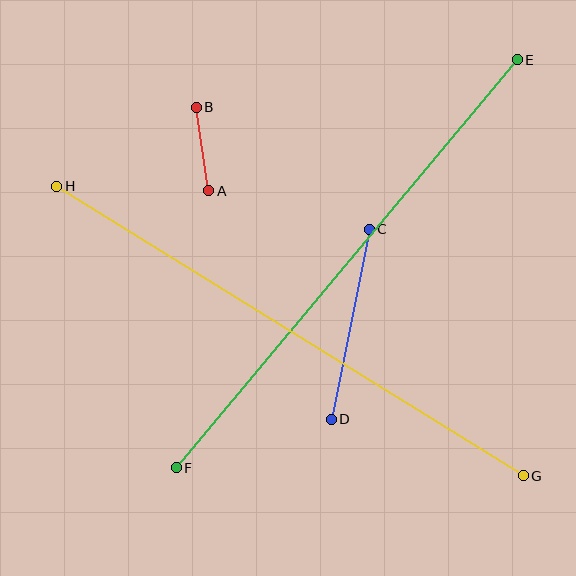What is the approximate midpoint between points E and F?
The midpoint is at approximately (347, 264) pixels.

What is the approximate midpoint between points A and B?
The midpoint is at approximately (203, 149) pixels.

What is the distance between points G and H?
The distance is approximately 549 pixels.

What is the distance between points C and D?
The distance is approximately 193 pixels.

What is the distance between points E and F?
The distance is approximately 532 pixels.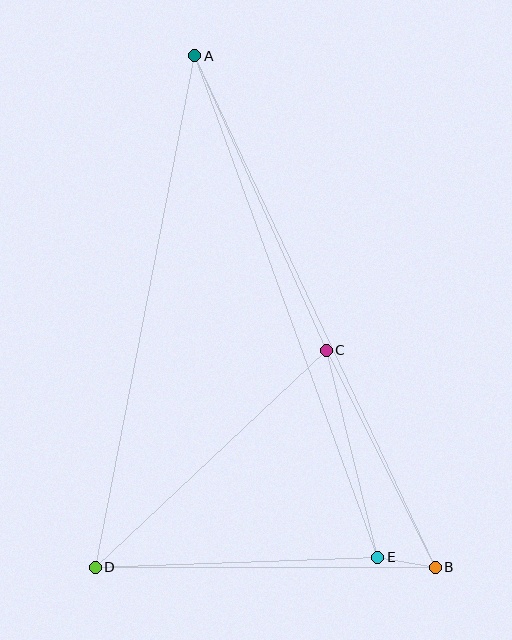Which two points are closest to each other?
Points B and E are closest to each other.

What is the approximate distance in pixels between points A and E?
The distance between A and E is approximately 534 pixels.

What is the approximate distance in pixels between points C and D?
The distance between C and D is approximately 317 pixels.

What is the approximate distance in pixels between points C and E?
The distance between C and E is approximately 214 pixels.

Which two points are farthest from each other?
Points A and B are farthest from each other.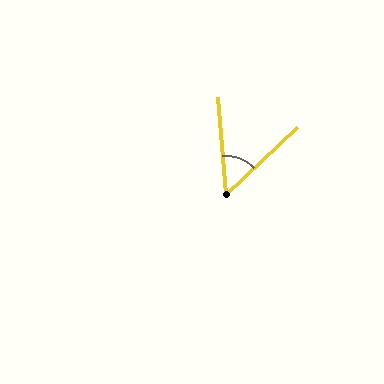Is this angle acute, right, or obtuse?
It is acute.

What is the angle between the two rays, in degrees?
Approximately 51 degrees.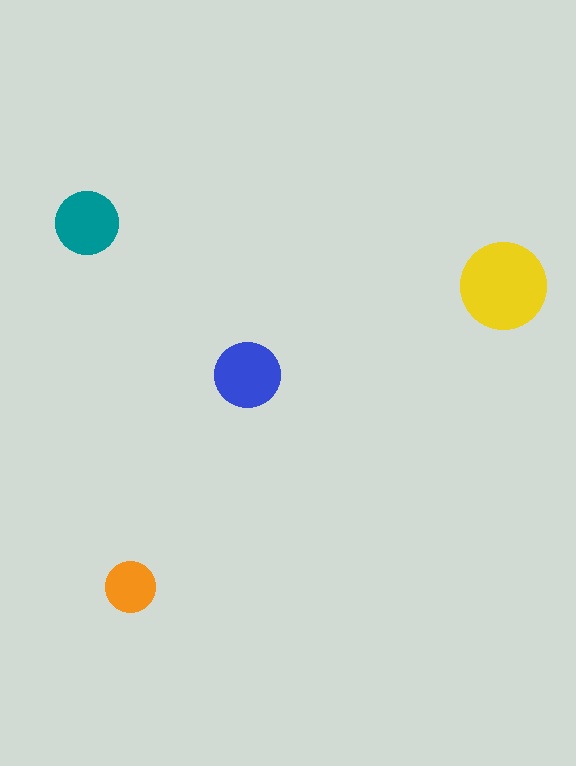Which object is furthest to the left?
The teal circle is leftmost.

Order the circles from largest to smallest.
the yellow one, the blue one, the teal one, the orange one.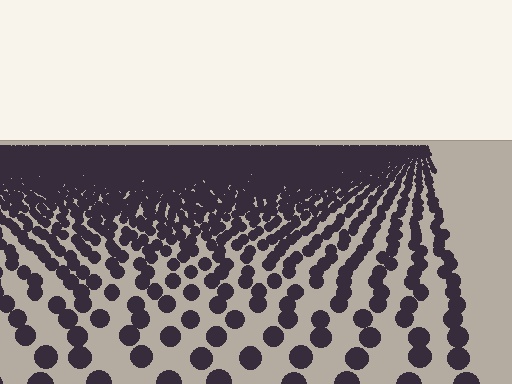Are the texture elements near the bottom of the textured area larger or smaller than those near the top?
Larger. Near the bottom, elements are closer to the viewer and appear at a bigger on-screen size.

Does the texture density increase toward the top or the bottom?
Density increases toward the top.